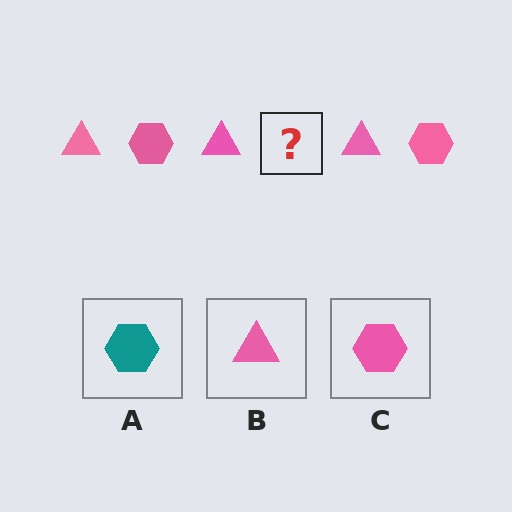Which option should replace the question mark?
Option C.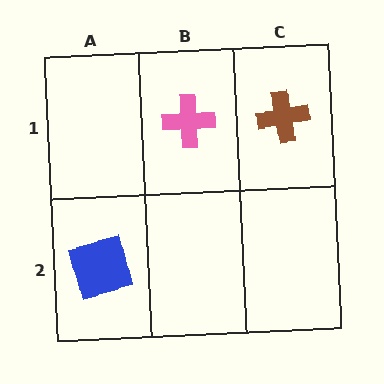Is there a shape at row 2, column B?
No, that cell is empty.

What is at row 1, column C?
A brown cross.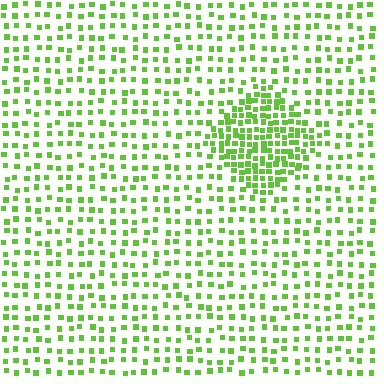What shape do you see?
I see a diamond.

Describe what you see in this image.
The image contains small lime elements arranged at two different densities. A diamond-shaped region is visible where the elements are more densely packed than the surrounding area.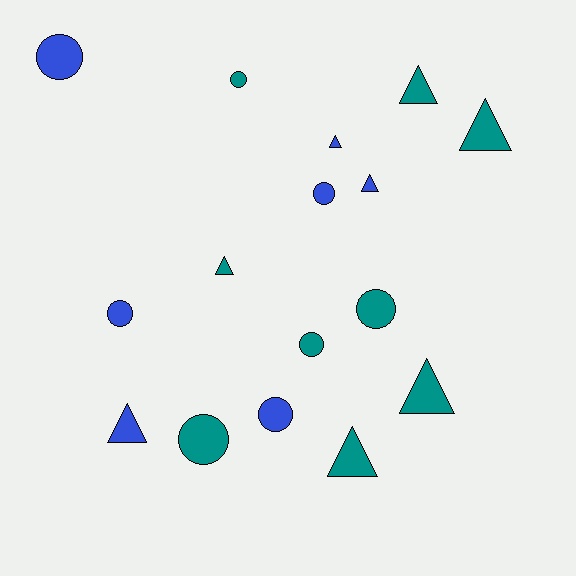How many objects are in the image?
There are 16 objects.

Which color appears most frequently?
Teal, with 9 objects.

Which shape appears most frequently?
Circle, with 8 objects.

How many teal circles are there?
There are 4 teal circles.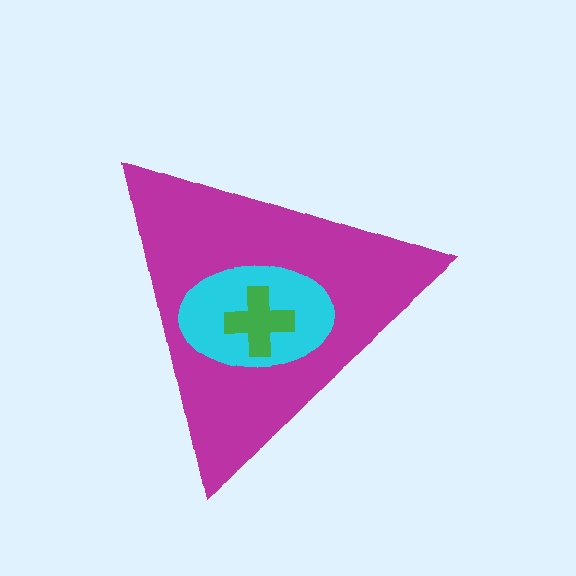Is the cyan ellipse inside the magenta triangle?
Yes.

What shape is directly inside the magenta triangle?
The cyan ellipse.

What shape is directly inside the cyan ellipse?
The green cross.